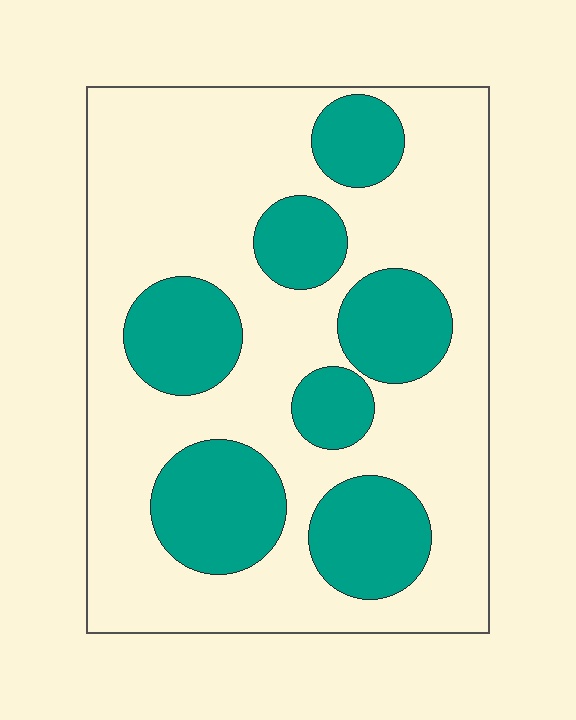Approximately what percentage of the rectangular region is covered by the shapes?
Approximately 30%.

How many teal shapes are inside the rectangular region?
7.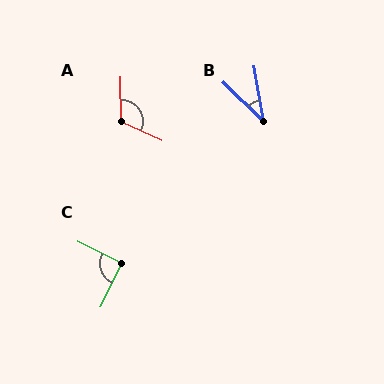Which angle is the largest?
A, at approximately 114 degrees.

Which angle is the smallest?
B, at approximately 37 degrees.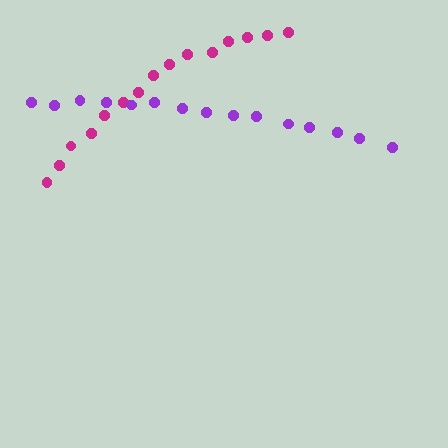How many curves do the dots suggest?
There are 2 distinct paths.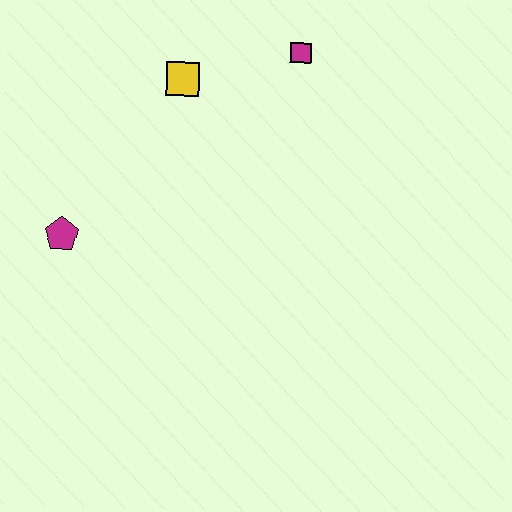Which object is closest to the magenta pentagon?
The yellow square is closest to the magenta pentagon.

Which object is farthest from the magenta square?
The magenta pentagon is farthest from the magenta square.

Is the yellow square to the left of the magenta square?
Yes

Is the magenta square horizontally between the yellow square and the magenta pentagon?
No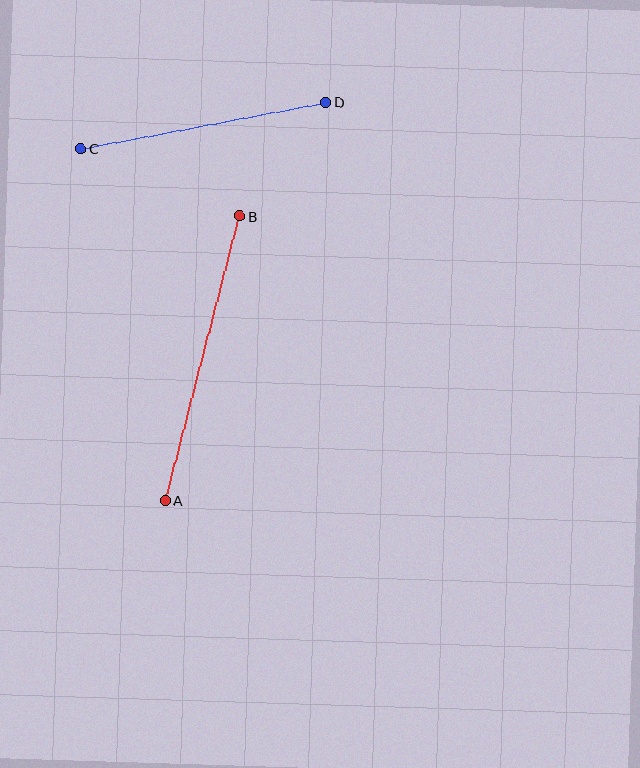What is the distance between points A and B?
The distance is approximately 294 pixels.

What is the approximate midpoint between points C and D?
The midpoint is at approximately (203, 125) pixels.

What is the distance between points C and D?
The distance is approximately 249 pixels.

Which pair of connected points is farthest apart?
Points A and B are farthest apart.